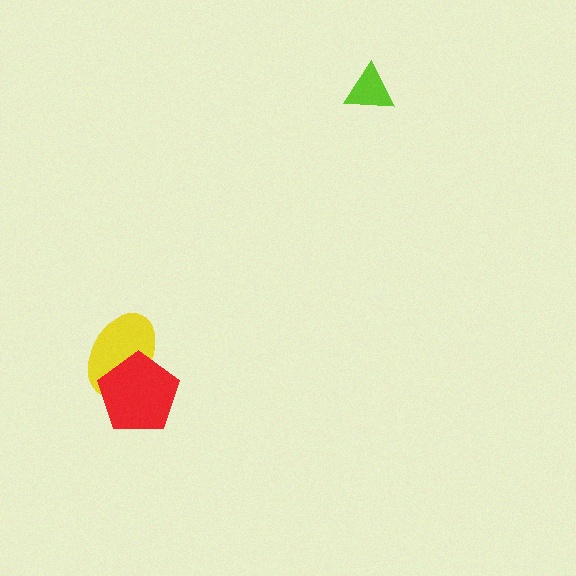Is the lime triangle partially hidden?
No, no other shape covers it.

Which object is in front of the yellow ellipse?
The red pentagon is in front of the yellow ellipse.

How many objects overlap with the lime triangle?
0 objects overlap with the lime triangle.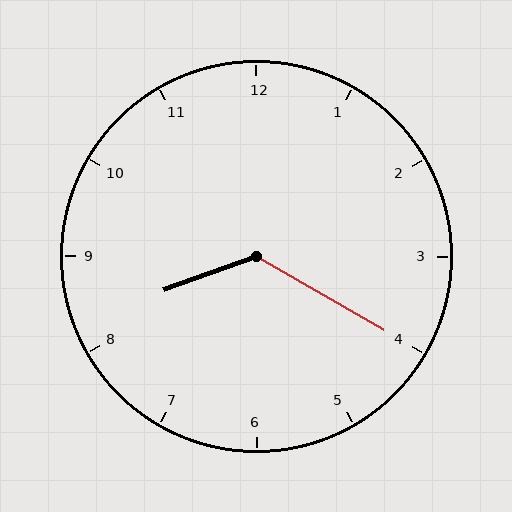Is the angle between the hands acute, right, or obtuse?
It is obtuse.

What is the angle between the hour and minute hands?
Approximately 130 degrees.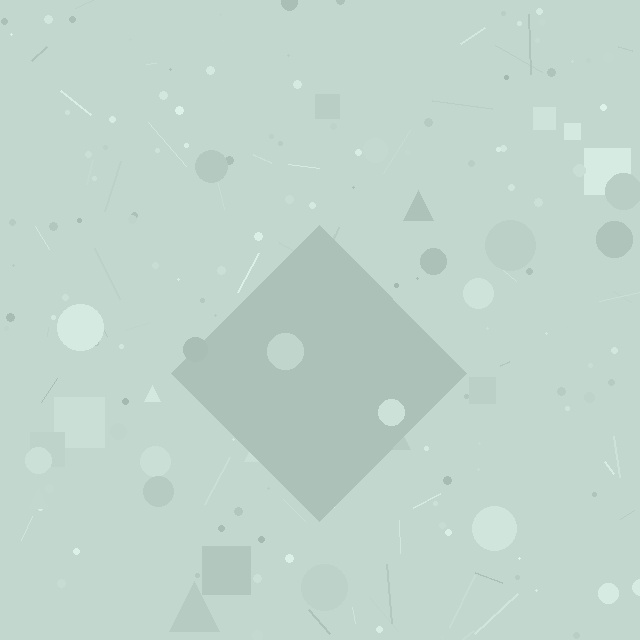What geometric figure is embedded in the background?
A diamond is embedded in the background.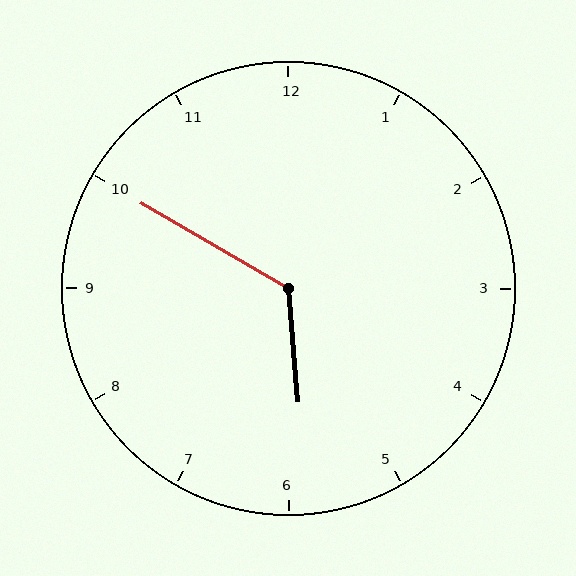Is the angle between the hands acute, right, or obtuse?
It is obtuse.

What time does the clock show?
5:50.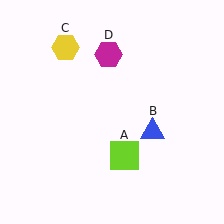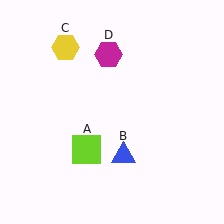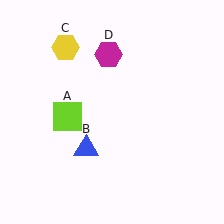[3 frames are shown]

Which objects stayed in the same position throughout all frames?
Yellow hexagon (object C) and magenta hexagon (object D) remained stationary.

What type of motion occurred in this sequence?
The lime square (object A), blue triangle (object B) rotated clockwise around the center of the scene.